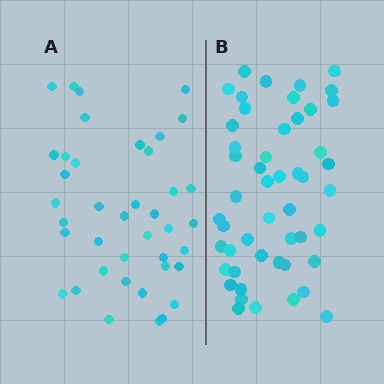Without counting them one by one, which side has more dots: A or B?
Region B (the right region) has more dots.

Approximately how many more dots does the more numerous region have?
Region B has roughly 10 or so more dots than region A.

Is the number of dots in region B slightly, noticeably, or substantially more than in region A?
Region B has noticeably more, but not dramatically so. The ratio is roughly 1.2 to 1.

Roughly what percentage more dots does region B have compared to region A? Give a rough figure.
About 25% more.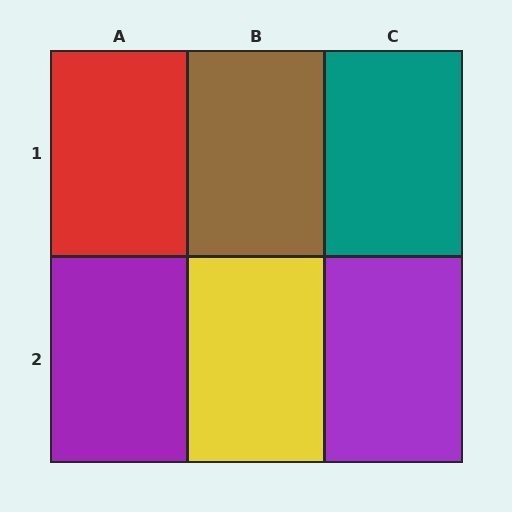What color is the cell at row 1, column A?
Red.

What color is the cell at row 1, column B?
Brown.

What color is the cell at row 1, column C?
Teal.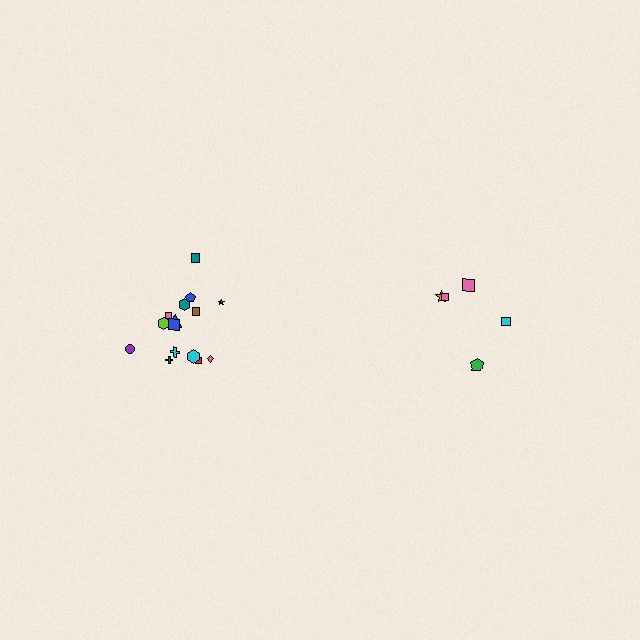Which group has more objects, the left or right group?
The left group.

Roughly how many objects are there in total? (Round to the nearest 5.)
Roughly 20 objects in total.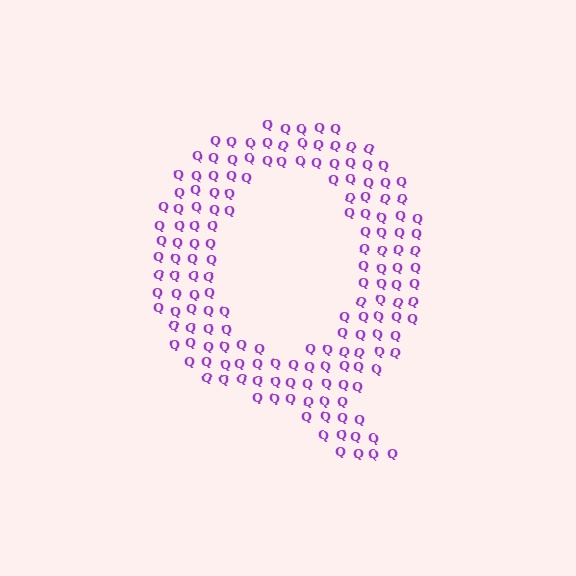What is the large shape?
The large shape is the letter Q.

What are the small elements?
The small elements are letter Q's.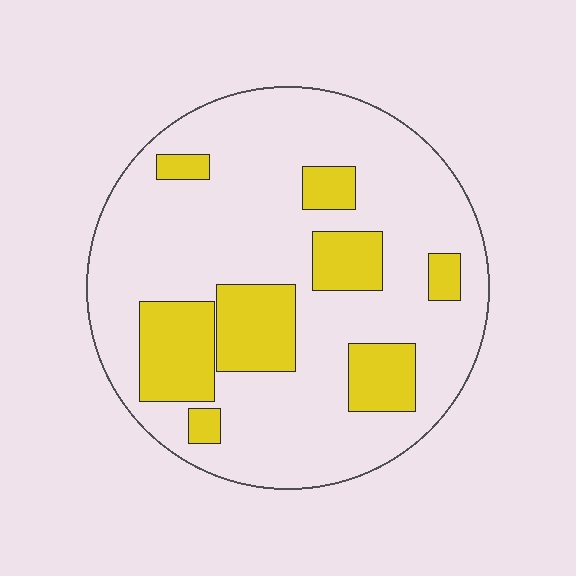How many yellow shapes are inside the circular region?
8.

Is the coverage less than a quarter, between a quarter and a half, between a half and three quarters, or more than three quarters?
Less than a quarter.